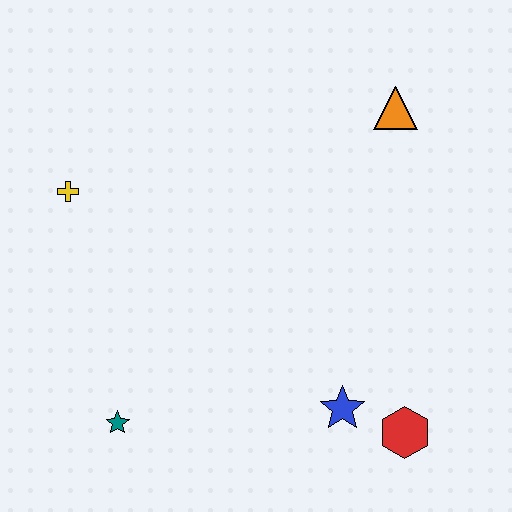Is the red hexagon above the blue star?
No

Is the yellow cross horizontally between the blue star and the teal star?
No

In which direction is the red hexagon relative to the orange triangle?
The red hexagon is below the orange triangle.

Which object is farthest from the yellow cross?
The red hexagon is farthest from the yellow cross.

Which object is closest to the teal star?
The blue star is closest to the teal star.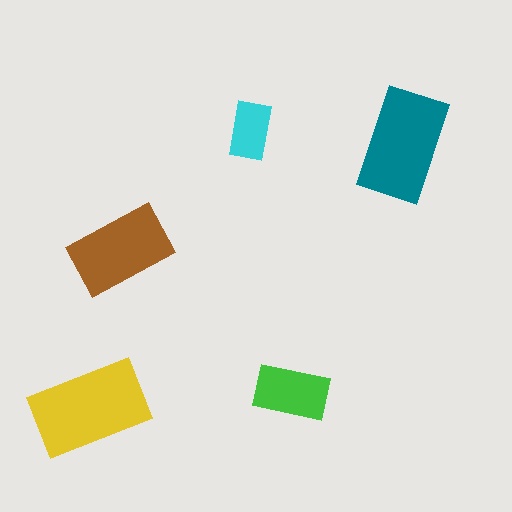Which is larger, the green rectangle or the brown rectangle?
The brown one.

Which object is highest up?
The cyan rectangle is topmost.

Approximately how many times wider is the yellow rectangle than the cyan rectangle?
About 2 times wider.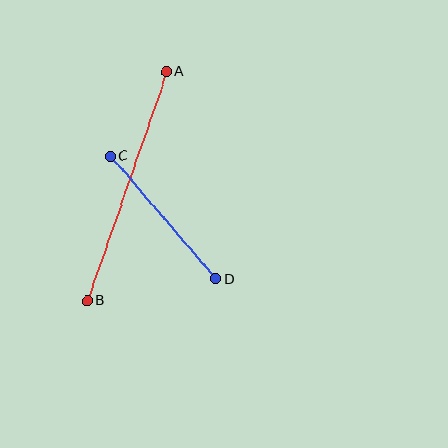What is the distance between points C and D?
The distance is approximately 162 pixels.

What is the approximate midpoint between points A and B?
The midpoint is at approximately (127, 186) pixels.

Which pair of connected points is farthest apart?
Points A and B are farthest apart.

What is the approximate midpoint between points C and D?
The midpoint is at approximately (163, 218) pixels.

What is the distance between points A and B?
The distance is approximately 242 pixels.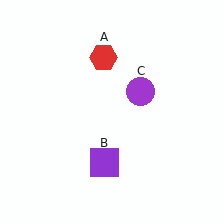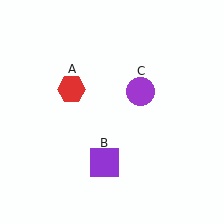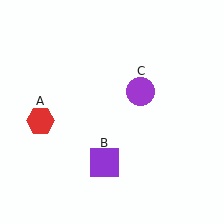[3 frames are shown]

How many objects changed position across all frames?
1 object changed position: red hexagon (object A).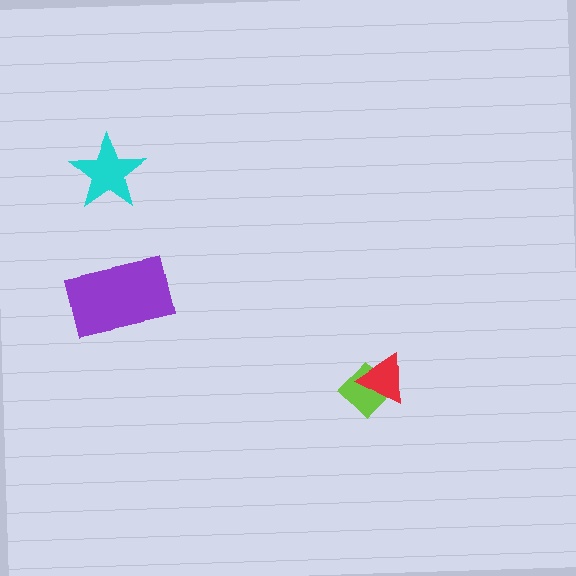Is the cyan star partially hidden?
No, no other shape covers it.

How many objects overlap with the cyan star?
0 objects overlap with the cyan star.